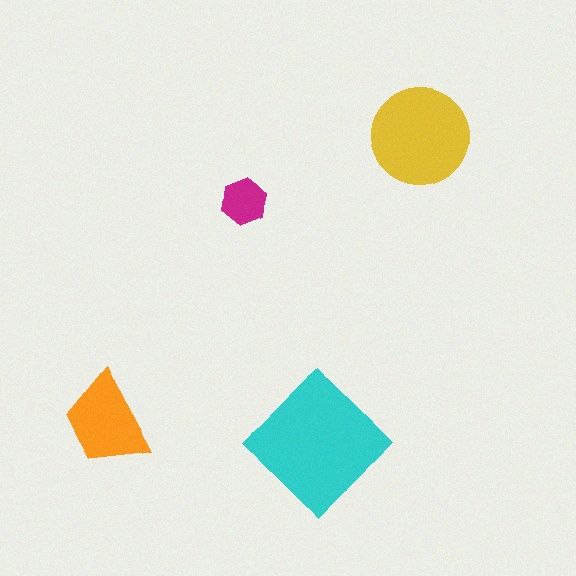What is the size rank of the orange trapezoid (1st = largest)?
3rd.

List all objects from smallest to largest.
The magenta hexagon, the orange trapezoid, the yellow circle, the cyan diamond.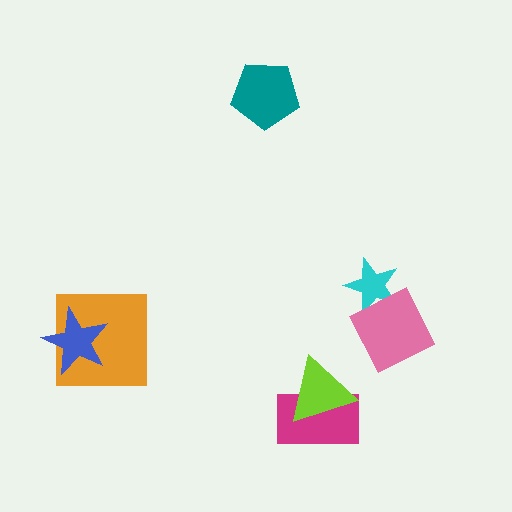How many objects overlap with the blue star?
1 object overlaps with the blue star.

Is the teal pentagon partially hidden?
No, no other shape covers it.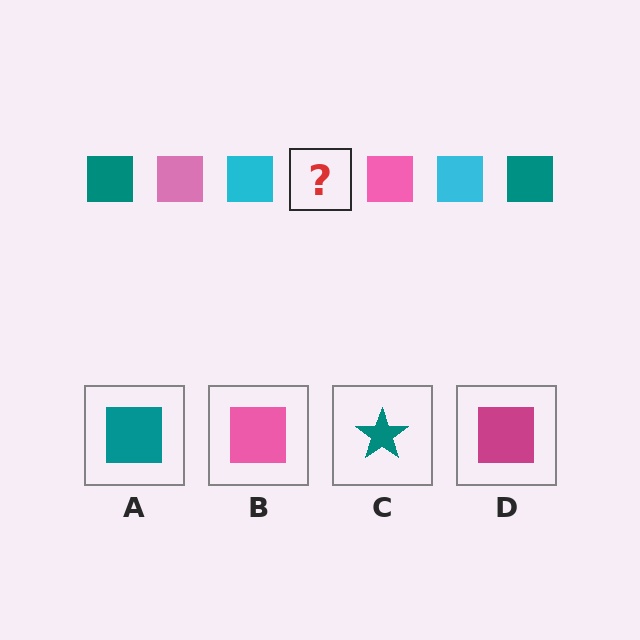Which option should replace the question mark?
Option A.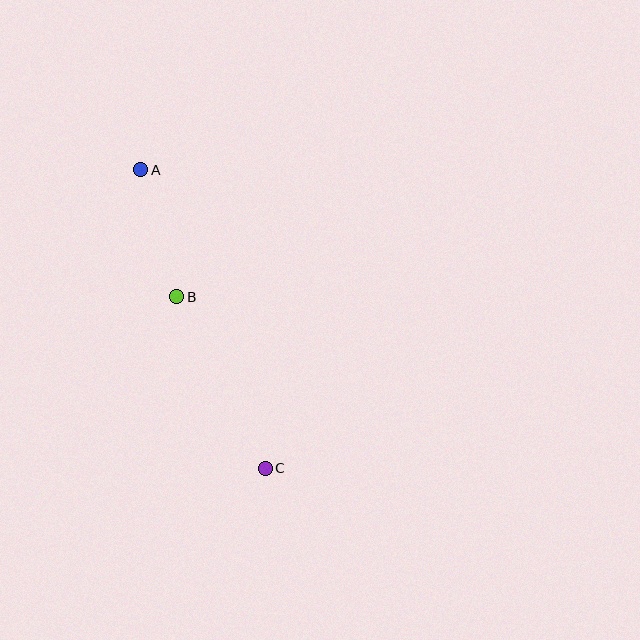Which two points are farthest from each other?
Points A and C are farthest from each other.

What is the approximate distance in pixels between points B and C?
The distance between B and C is approximately 193 pixels.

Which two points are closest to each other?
Points A and B are closest to each other.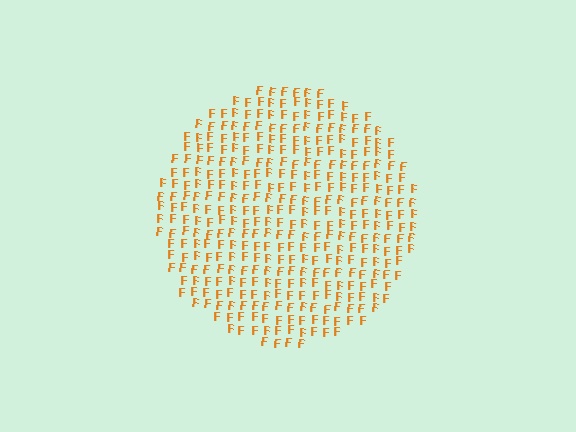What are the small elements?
The small elements are letter F's.